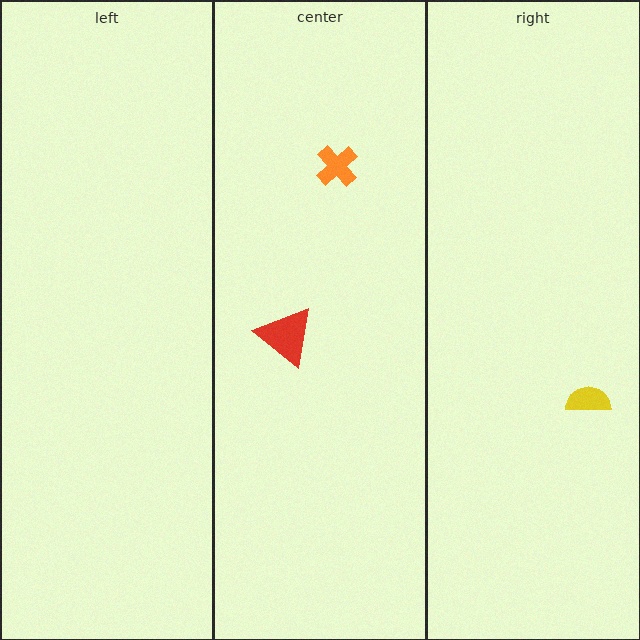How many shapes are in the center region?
2.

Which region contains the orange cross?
The center region.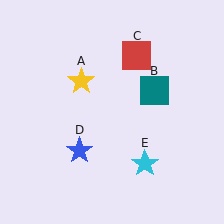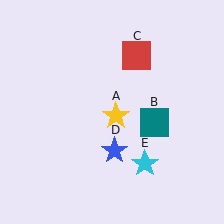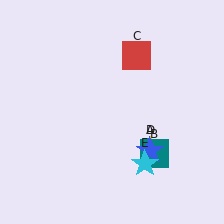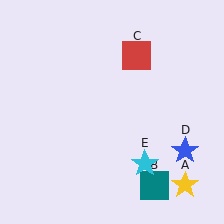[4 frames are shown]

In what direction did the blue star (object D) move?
The blue star (object D) moved right.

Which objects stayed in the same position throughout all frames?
Red square (object C) and cyan star (object E) remained stationary.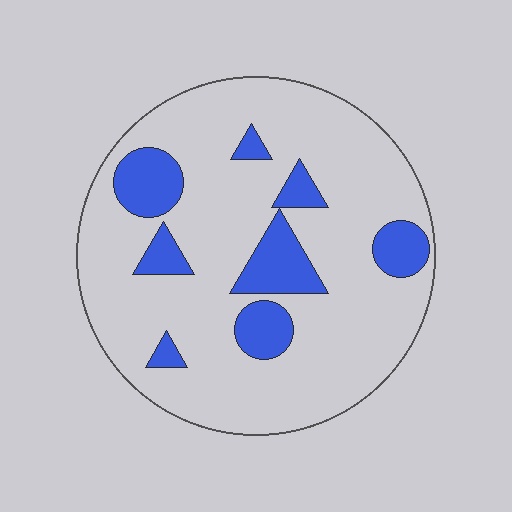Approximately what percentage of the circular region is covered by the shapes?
Approximately 20%.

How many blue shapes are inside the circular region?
8.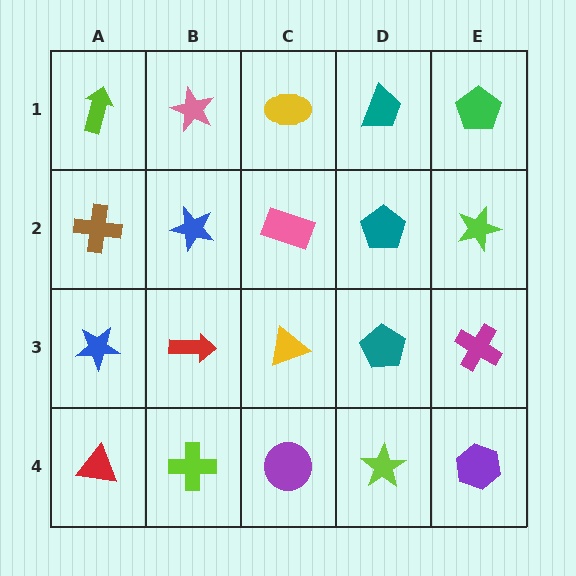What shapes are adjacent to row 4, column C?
A yellow triangle (row 3, column C), a lime cross (row 4, column B), a lime star (row 4, column D).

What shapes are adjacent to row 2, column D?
A teal trapezoid (row 1, column D), a teal pentagon (row 3, column D), a pink rectangle (row 2, column C), a lime star (row 2, column E).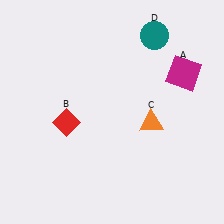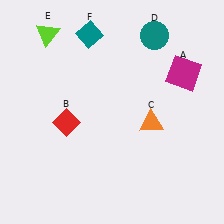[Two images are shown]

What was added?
A lime triangle (E), a teal diamond (F) were added in Image 2.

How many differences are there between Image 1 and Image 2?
There are 2 differences between the two images.